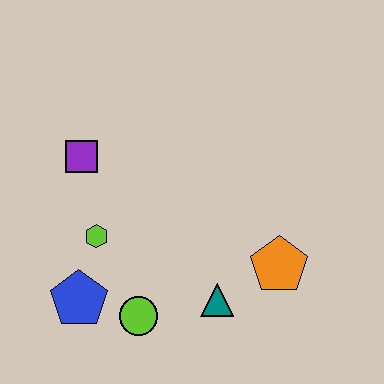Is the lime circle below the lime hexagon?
Yes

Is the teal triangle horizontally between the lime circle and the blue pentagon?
No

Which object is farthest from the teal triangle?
The purple square is farthest from the teal triangle.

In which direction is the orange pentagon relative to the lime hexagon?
The orange pentagon is to the right of the lime hexagon.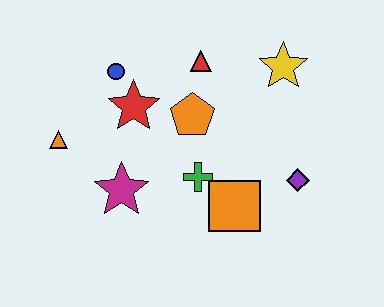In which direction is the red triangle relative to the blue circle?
The red triangle is to the right of the blue circle.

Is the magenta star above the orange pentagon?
No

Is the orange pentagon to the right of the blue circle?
Yes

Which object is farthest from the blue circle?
The purple diamond is farthest from the blue circle.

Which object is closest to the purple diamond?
The orange square is closest to the purple diamond.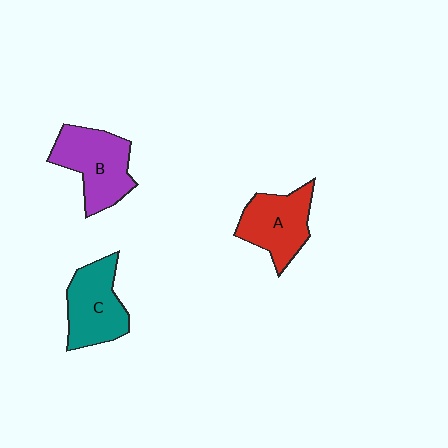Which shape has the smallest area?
Shape A (red).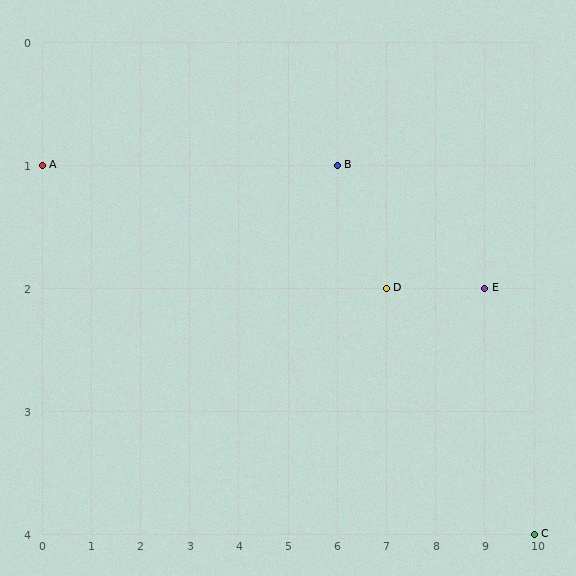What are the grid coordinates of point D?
Point D is at grid coordinates (7, 2).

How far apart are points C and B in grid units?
Points C and B are 4 columns and 3 rows apart (about 5.0 grid units diagonally).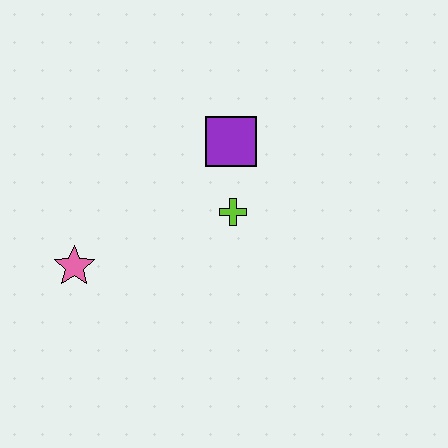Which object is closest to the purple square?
The lime cross is closest to the purple square.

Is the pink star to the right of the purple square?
No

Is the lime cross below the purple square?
Yes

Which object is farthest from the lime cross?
The pink star is farthest from the lime cross.